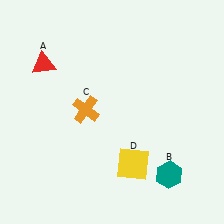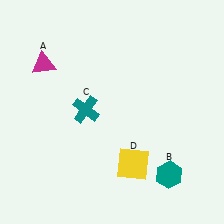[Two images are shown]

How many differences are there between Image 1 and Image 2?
There are 2 differences between the two images.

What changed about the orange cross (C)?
In Image 1, C is orange. In Image 2, it changed to teal.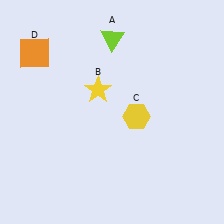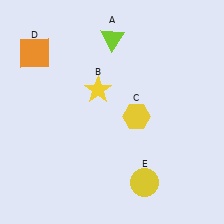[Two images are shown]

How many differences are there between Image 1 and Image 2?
There is 1 difference between the two images.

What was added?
A yellow circle (E) was added in Image 2.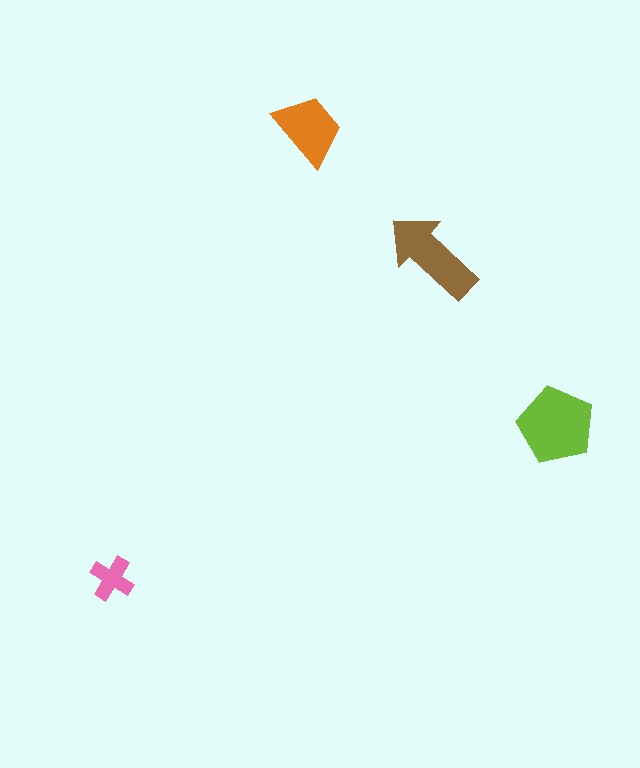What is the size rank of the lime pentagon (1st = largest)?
1st.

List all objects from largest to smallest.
The lime pentagon, the brown arrow, the orange trapezoid, the pink cross.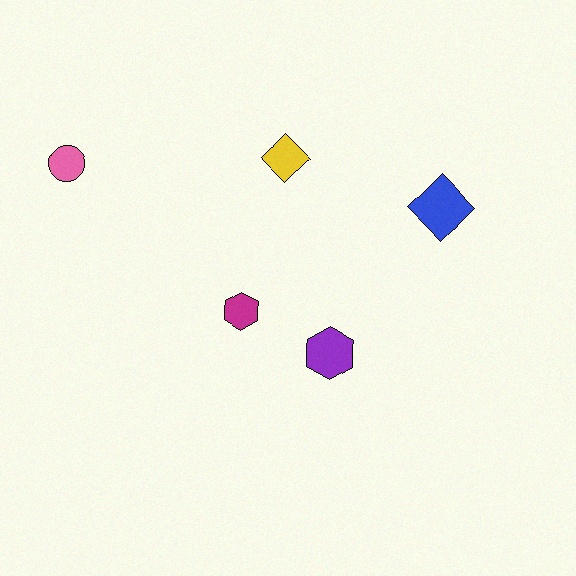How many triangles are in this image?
There are no triangles.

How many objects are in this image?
There are 5 objects.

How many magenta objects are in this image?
There is 1 magenta object.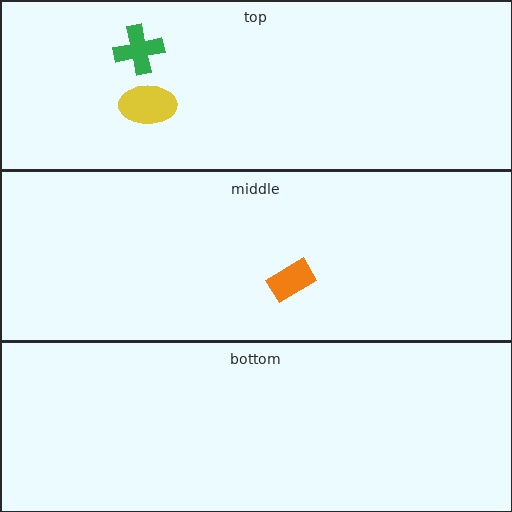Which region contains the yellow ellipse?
The top region.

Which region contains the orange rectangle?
The middle region.